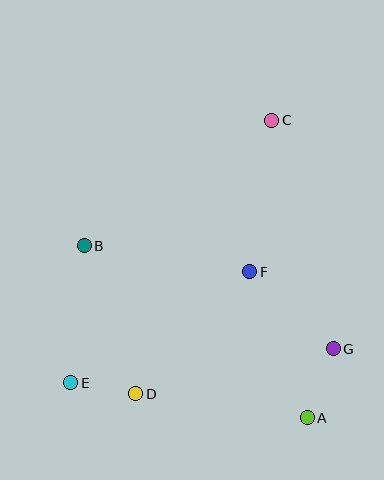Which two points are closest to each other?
Points D and E are closest to each other.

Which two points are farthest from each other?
Points C and E are farthest from each other.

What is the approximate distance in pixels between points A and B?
The distance between A and B is approximately 282 pixels.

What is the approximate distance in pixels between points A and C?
The distance between A and C is approximately 300 pixels.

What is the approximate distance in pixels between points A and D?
The distance between A and D is approximately 173 pixels.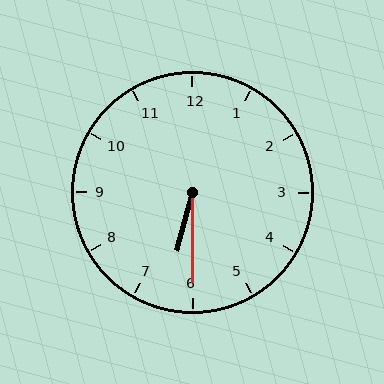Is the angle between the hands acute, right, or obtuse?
It is acute.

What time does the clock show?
6:30.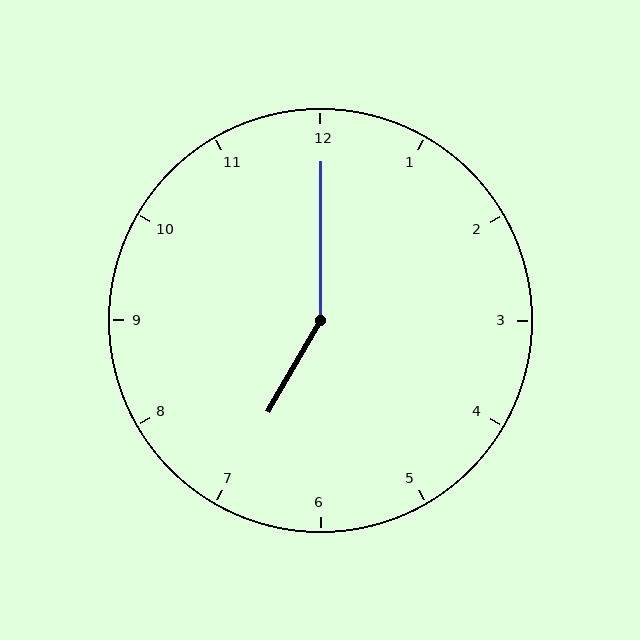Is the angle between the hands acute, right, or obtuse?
It is obtuse.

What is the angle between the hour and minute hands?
Approximately 150 degrees.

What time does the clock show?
7:00.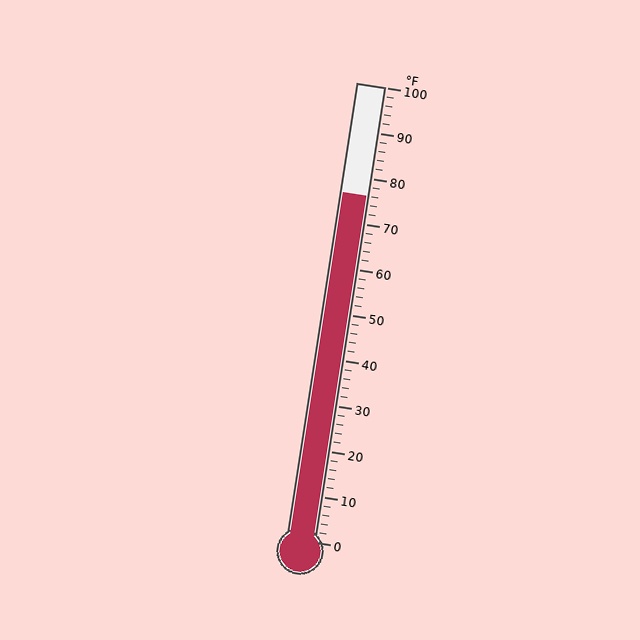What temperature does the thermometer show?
The thermometer shows approximately 76°F.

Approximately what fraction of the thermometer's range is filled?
The thermometer is filled to approximately 75% of its range.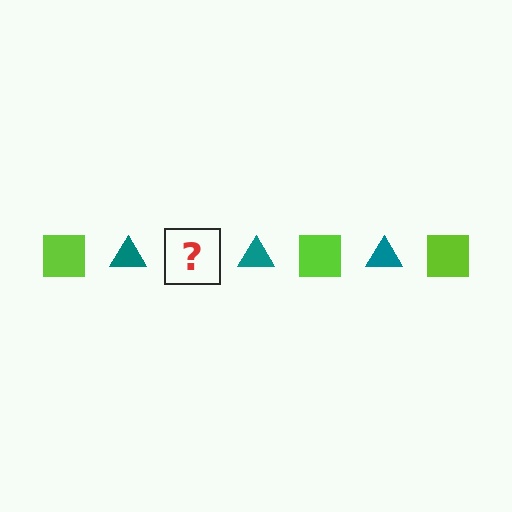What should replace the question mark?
The question mark should be replaced with a lime square.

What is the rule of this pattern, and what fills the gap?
The rule is that the pattern alternates between lime square and teal triangle. The gap should be filled with a lime square.